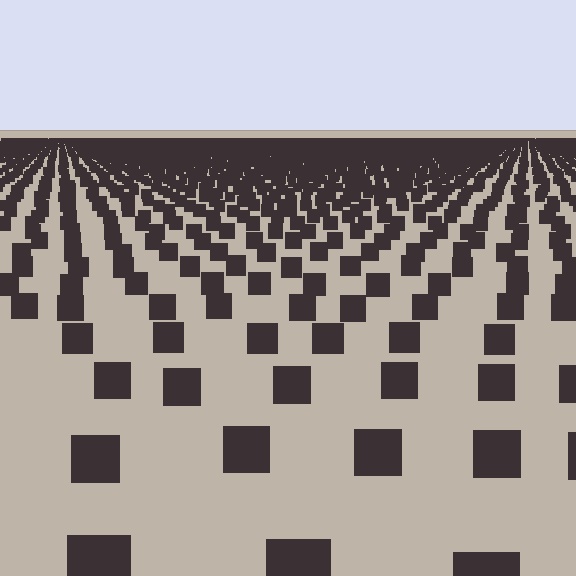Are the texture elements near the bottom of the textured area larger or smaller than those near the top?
Larger. Near the bottom, elements are closer to the viewer and appear at a bigger on-screen size.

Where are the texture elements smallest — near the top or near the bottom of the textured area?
Near the top.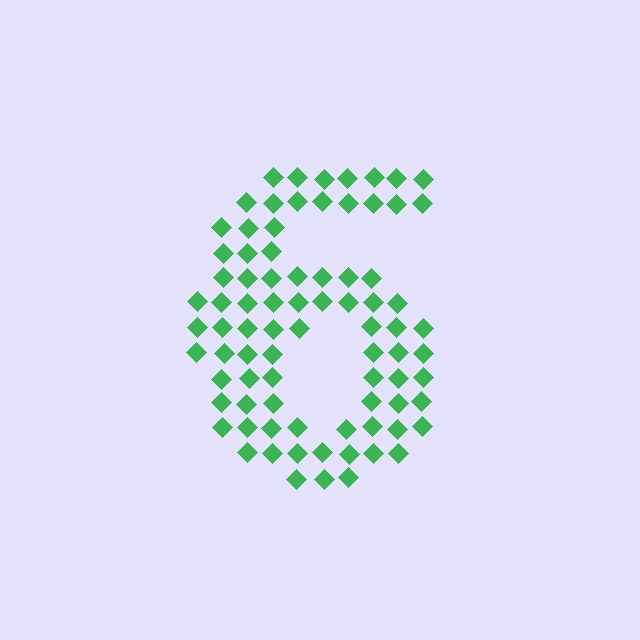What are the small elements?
The small elements are diamonds.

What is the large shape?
The large shape is the digit 6.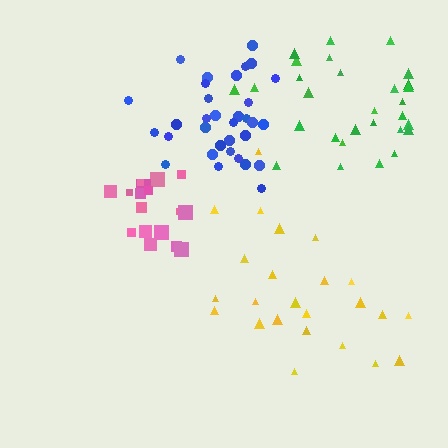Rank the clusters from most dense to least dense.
pink, blue, green, yellow.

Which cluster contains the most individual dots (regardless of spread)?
Blue (33).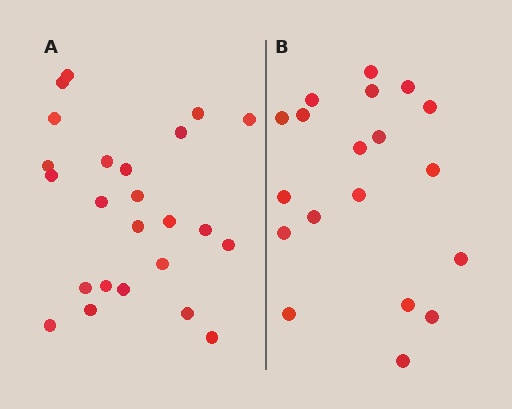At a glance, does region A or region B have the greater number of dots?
Region A (the left region) has more dots.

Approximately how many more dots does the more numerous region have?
Region A has about 5 more dots than region B.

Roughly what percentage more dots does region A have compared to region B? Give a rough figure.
About 25% more.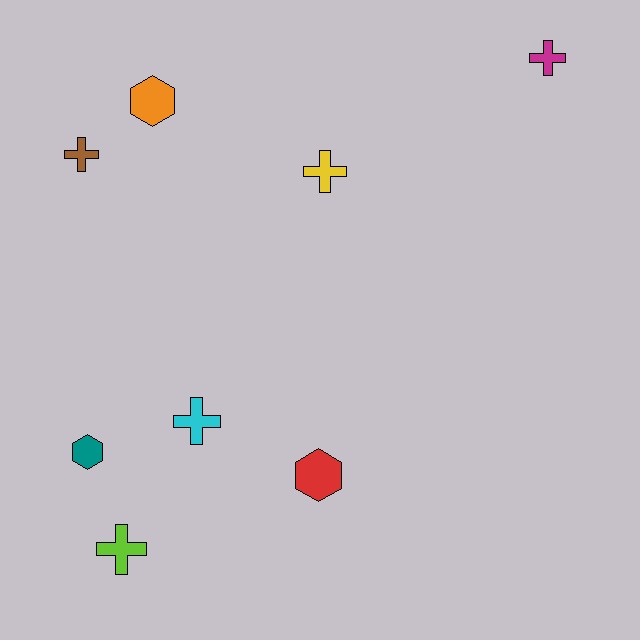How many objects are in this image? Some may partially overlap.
There are 8 objects.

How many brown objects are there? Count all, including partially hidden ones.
There is 1 brown object.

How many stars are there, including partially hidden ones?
There are no stars.